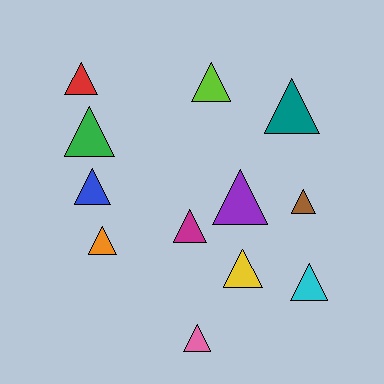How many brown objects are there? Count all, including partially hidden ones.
There is 1 brown object.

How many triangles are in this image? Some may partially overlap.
There are 12 triangles.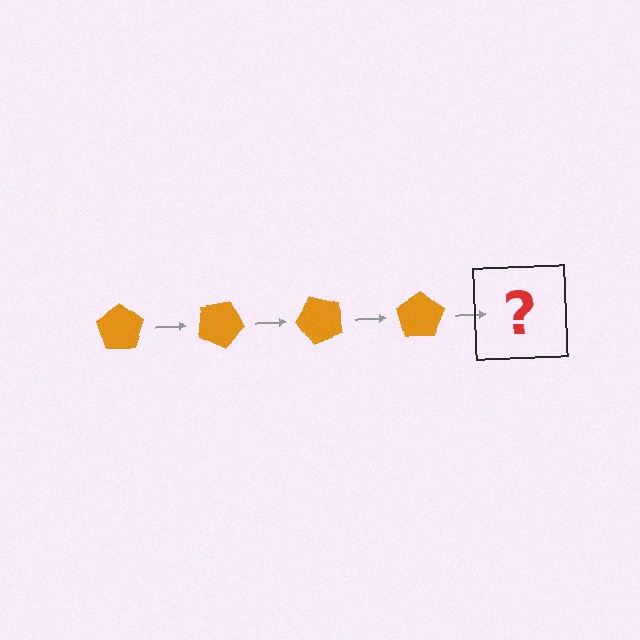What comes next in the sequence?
The next element should be an orange pentagon rotated 100 degrees.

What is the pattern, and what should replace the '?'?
The pattern is that the pentagon rotates 25 degrees each step. The '?' should be an orange pentagon rotated 100 degrees.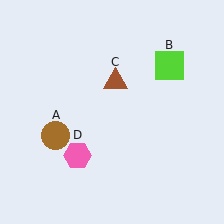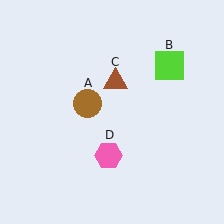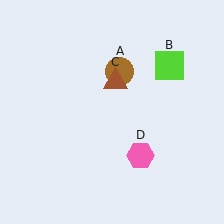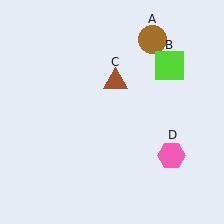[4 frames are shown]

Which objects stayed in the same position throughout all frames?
Lime square (object B) and brown triangle (object C) remained stationary.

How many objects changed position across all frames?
2 objects changed position: brown circle (object A), pink hexagon (object D).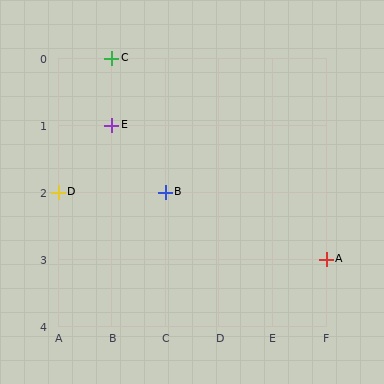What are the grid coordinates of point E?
Point E is at grid coordinates (B, 1).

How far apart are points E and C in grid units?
Points E and C are 1 row apart.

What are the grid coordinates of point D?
Point D is at grid coordinates (A, 2).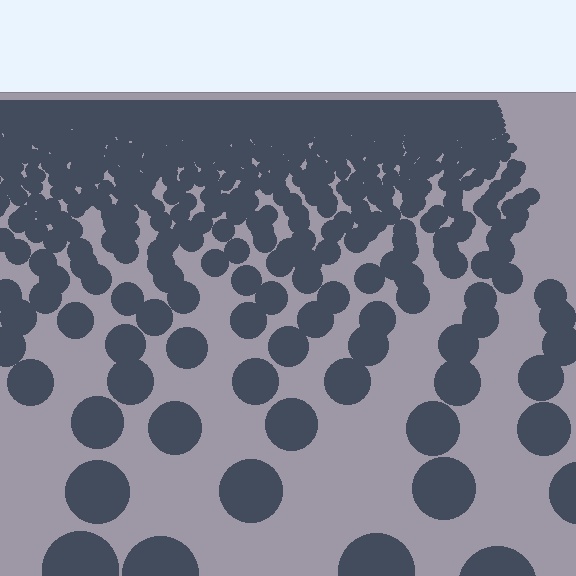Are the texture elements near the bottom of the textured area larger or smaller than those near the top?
Larger. Near the bottom, elements are closer to the viewer and appear at a bigger on-screen size.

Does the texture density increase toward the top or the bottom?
Density increases toward the top.